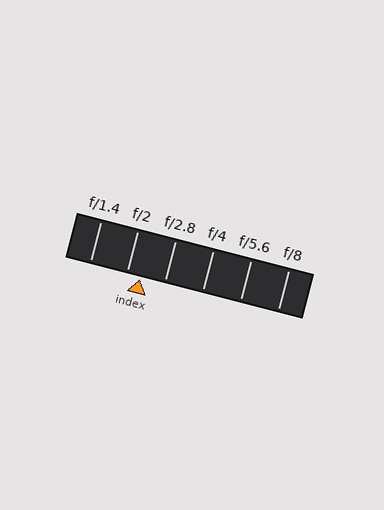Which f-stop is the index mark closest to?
The index mark is closest to f/2.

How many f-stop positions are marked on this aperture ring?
There are 6 f-stop positions marked.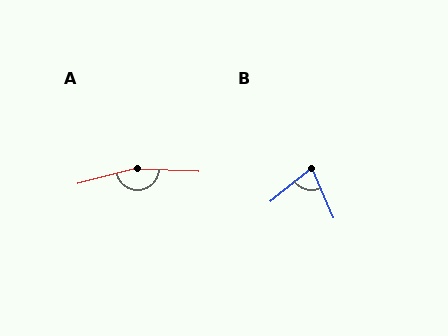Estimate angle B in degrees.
Approximately 75 degrees.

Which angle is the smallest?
B, at approximately 75 degrees.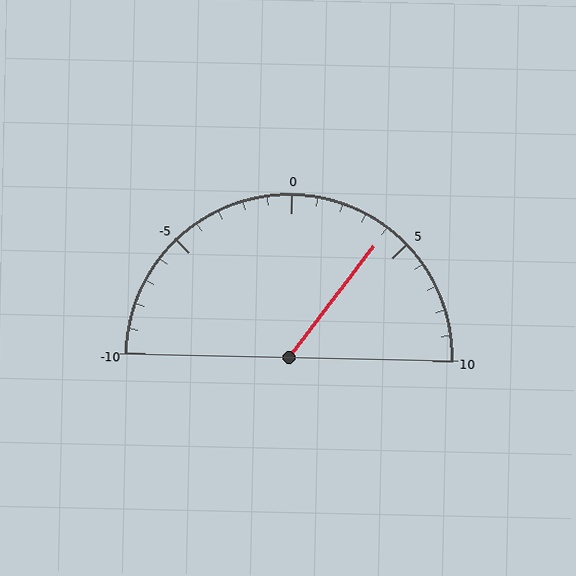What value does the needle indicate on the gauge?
The needle indicates approximately 4.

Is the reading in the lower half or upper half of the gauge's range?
The reading is in the upper half of the range (-10 to 10).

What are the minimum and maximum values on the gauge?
The gauge ranges from -10 to 10.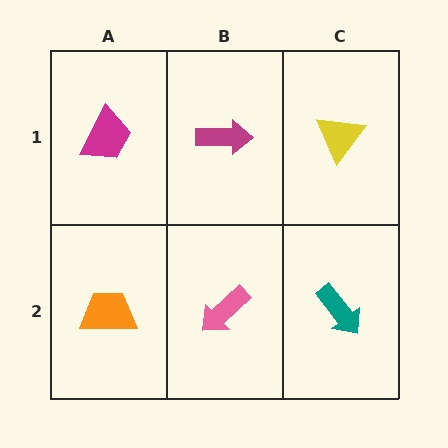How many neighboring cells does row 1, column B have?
3.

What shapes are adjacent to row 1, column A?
An orange trapezoid (row 2, column A), a magenta arrow (row 1, column B).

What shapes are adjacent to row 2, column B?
A magenta arrow (row 1, column B), an orange trapezoid (row 2, column A), a teal arrow (row 2, column C).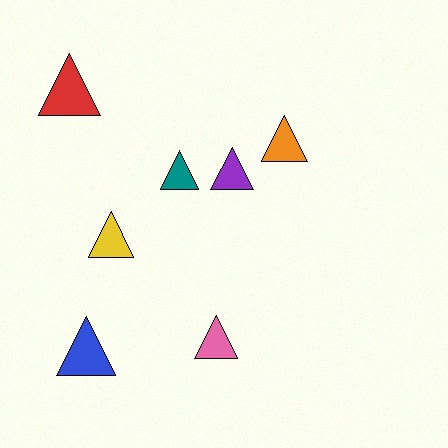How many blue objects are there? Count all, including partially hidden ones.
There is 1 blue object.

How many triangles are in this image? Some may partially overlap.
There are 7 triangles.